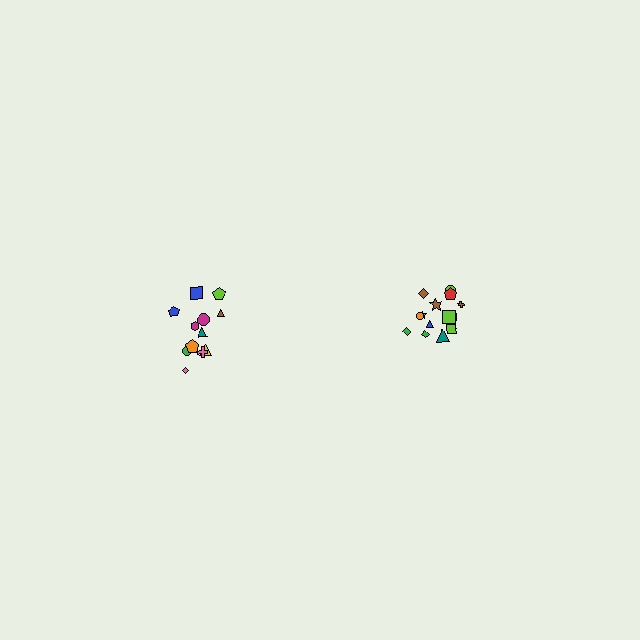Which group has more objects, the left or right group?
The right group.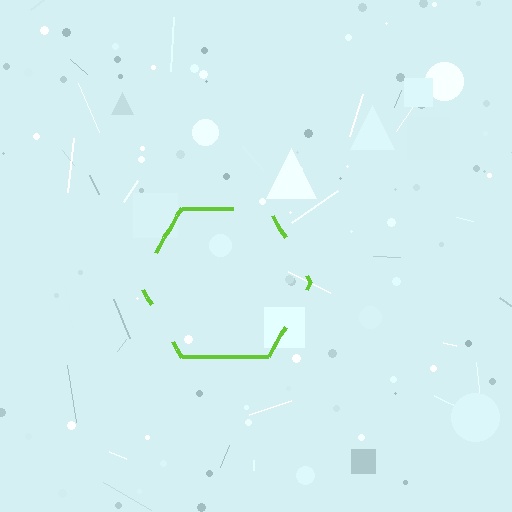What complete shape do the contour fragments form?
The contour fragments form a hexagon.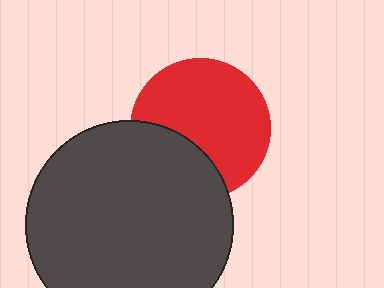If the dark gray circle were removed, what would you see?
You would see the complete red circle.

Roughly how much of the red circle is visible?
Most of it is visible (roughly 69%).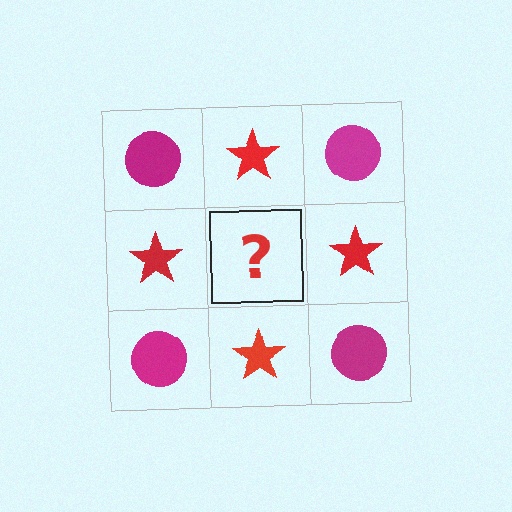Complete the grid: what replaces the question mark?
The question mark should be replaced with a magenta circle.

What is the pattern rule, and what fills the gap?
The rule is that it alternates magenta circle and red star in a checkerboard pattern. The gap should be filled with a magenta circle.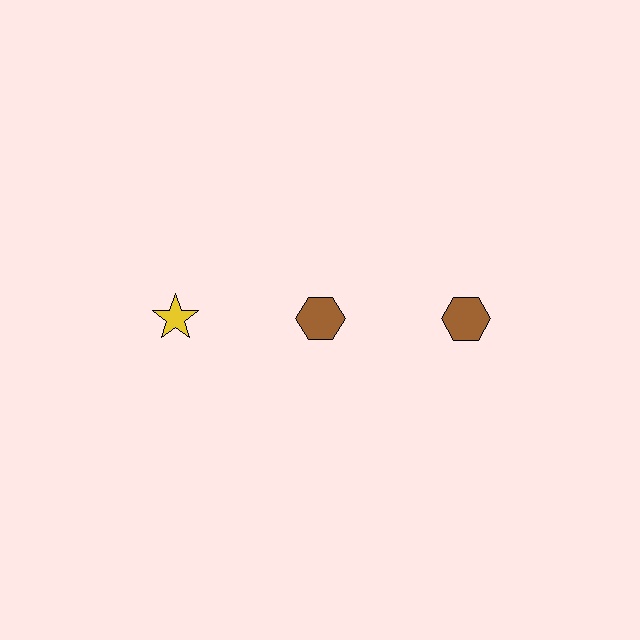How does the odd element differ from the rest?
It differs in both color (yellow instead of brown) and shape (star instead of hexagon).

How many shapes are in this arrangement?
There are 3 shapes arranged in a grid pattern.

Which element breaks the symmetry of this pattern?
The yellow star in the top row, leftmost column breaks the symmetry. All other shapes are brown hexagons.